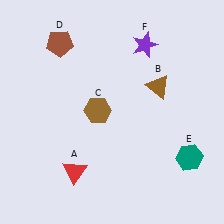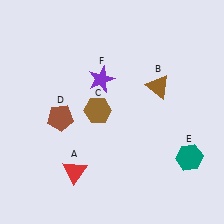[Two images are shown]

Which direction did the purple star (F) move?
The purple star (F) moved left.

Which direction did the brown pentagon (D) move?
The brown pentagon (D) moved down.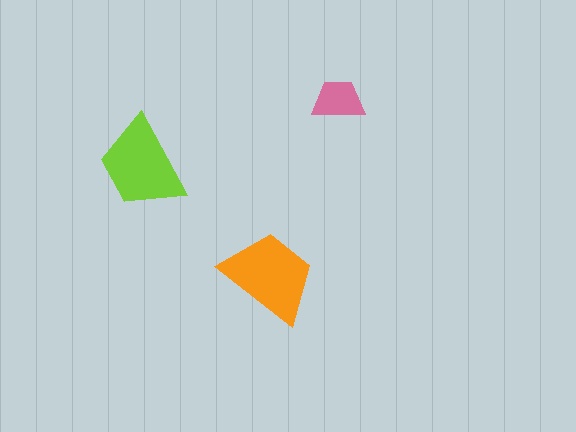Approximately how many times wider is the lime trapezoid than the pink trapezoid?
About 2 times wider.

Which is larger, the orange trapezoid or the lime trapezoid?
The orange one.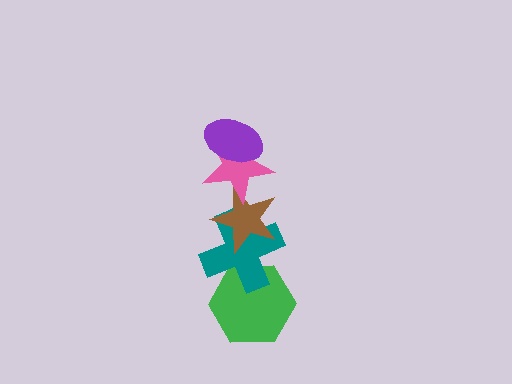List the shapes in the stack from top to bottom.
From top to bottom: the purple ellipse, the pink star, the brown star, the teal cross, the green hexagon.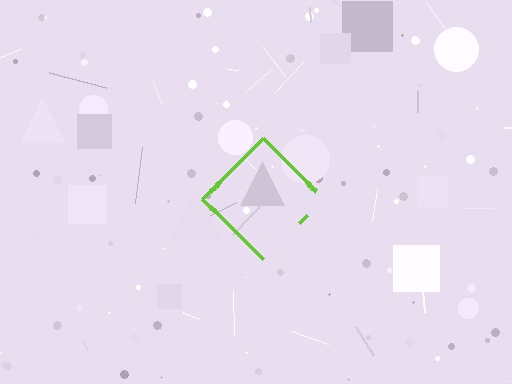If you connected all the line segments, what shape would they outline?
They would outline a diamond.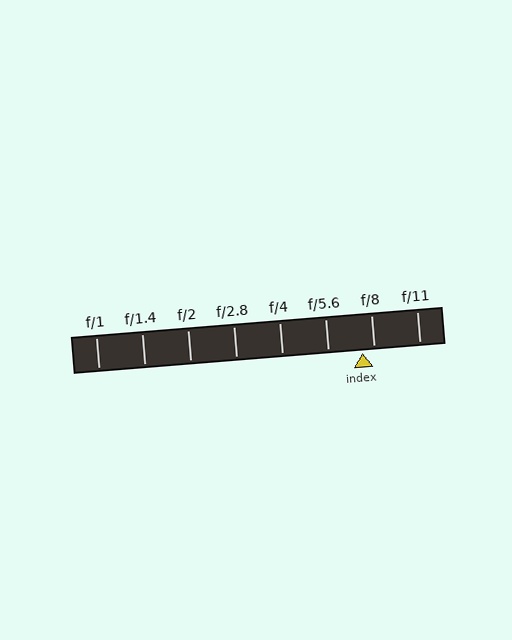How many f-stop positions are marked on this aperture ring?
There are 8 f-stop positions marked.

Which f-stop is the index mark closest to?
The index mark is closest to f/8.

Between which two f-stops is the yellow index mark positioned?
The index mark is between f/5.6 and f/8.